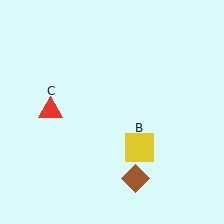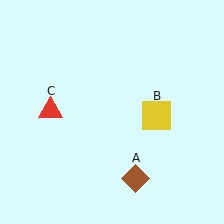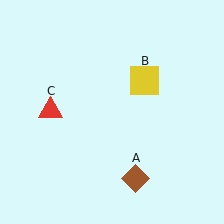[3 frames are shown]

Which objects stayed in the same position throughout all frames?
Brown diamond (object A) and red triangle (object C) remained stationary.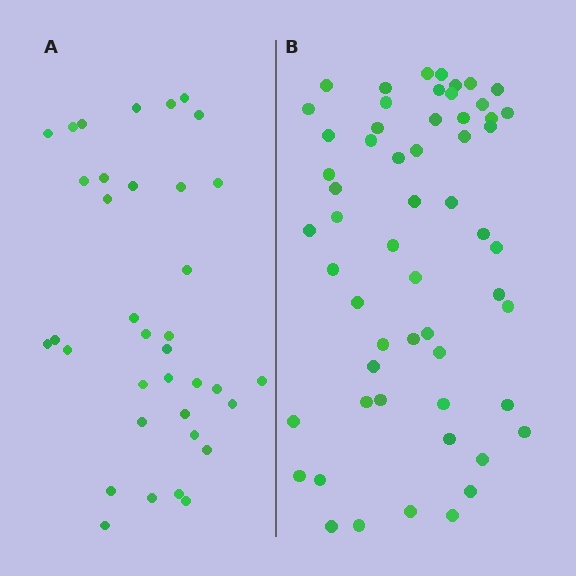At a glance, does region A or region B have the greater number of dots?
Region B (the right region) has more dots.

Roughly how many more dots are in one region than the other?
Region B has approximately 20 more dots than region A.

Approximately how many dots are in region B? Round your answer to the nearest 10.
About 60 dots. (The exact count is 57, which rounds to 60.)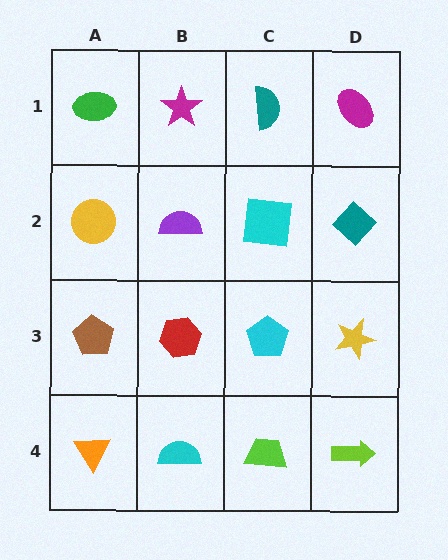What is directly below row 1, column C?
A cyan square.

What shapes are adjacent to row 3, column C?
A cyan square (row 2, column C), a lime trapezoid (row 4, column C), a red hexagon (row 3, column B), a yellow star (row 3, column D).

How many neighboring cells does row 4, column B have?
3.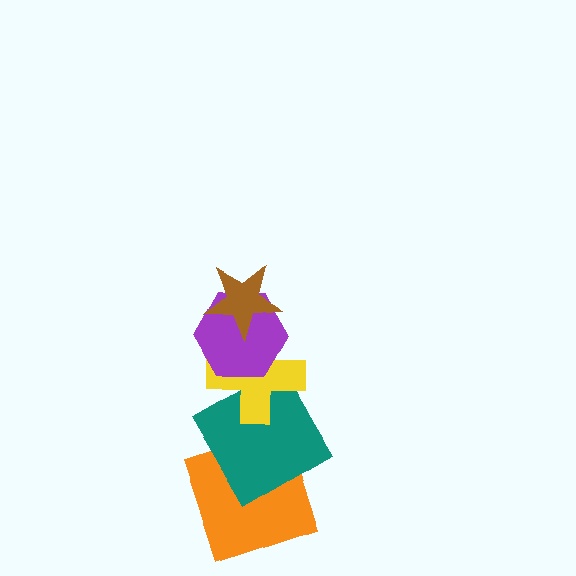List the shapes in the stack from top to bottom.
From top to bottom: the brown star, the purple hexagon, the yellow cross, the teal diamond, the orange square.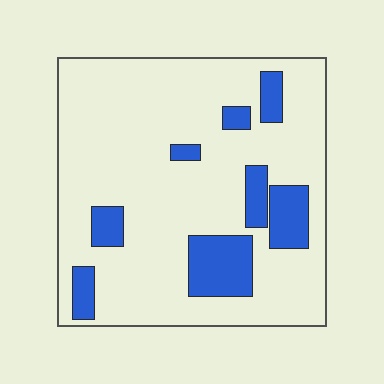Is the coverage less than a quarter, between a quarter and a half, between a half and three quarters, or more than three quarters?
Less than a quarter.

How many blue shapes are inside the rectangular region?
8.